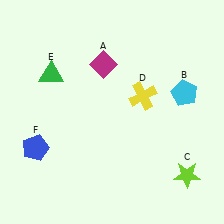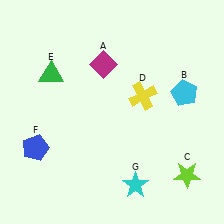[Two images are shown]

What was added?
A cyan star (G) was added in Image 2.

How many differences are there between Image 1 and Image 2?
There is 1 difference between the two images.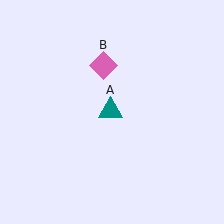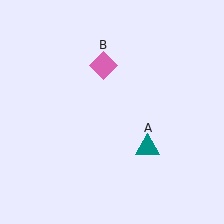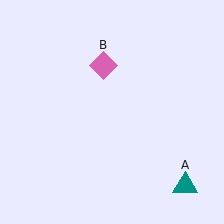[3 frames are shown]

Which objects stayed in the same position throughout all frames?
Pink diamond (object B) remained stationary.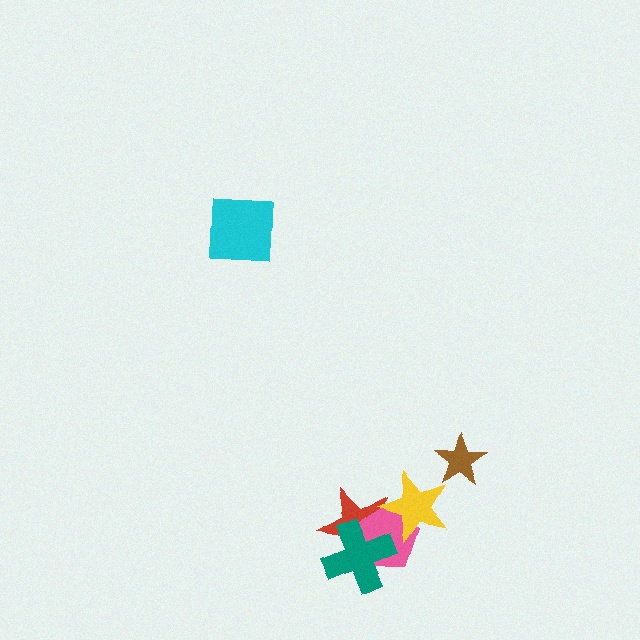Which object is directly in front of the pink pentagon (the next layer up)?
The teal cross is directly in front of the pink pentagon.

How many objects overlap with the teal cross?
2 objects overlap with the teal cross.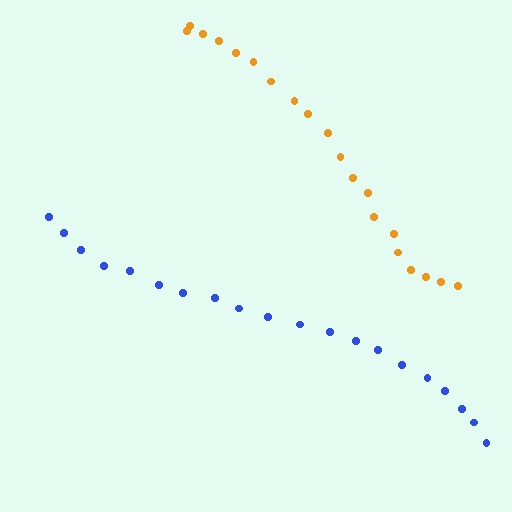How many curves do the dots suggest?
There are 2 distinct paths.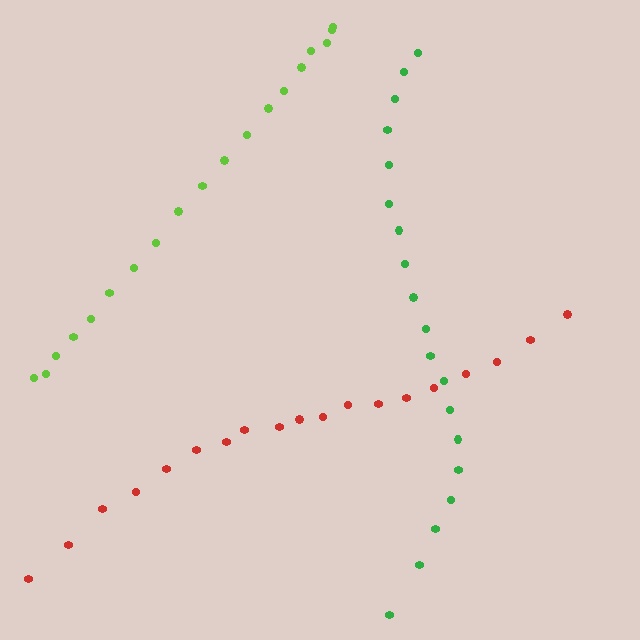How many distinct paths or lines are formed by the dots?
There are 3 distinct paths.